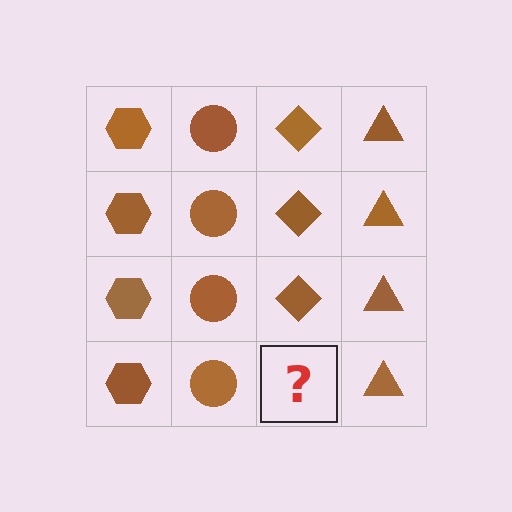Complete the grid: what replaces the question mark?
The question mark should be replaced with a brown diamond.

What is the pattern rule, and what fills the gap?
The rule is that each column has a consistent shape. The gap should be filled with a brown diamond.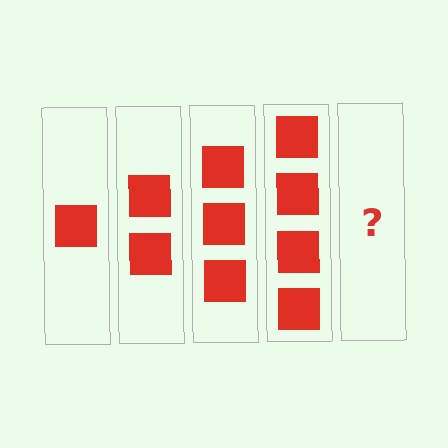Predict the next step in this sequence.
The next step is 5 squares.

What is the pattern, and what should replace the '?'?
The pattern is that each step adds one more square. The '?' should be 5 squares.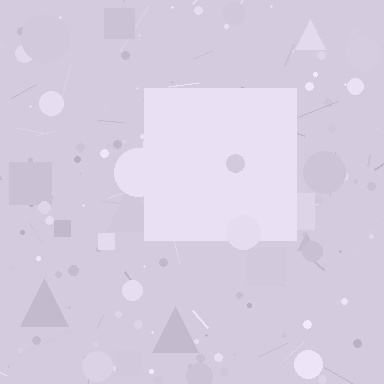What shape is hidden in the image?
A square is hidden in the image.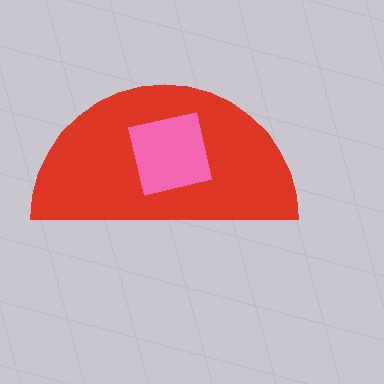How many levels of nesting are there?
2.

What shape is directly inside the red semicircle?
The pink square.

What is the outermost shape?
The red semicircle.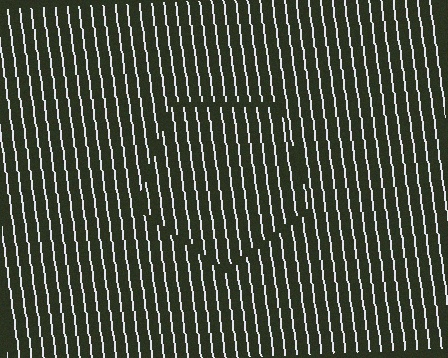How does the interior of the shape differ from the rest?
The interior of the shape contains the same grating, shifted by half a period — the contour is defined by the phase discontinuity where line-ends from the inner and outer gratings abut.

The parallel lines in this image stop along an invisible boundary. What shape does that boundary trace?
An illusory pentagon. The interior of the shape contains the same grating, shifted by half a period — the contour is defined by the phase discontinuity where line-ends from the inner and outer gratings abut.